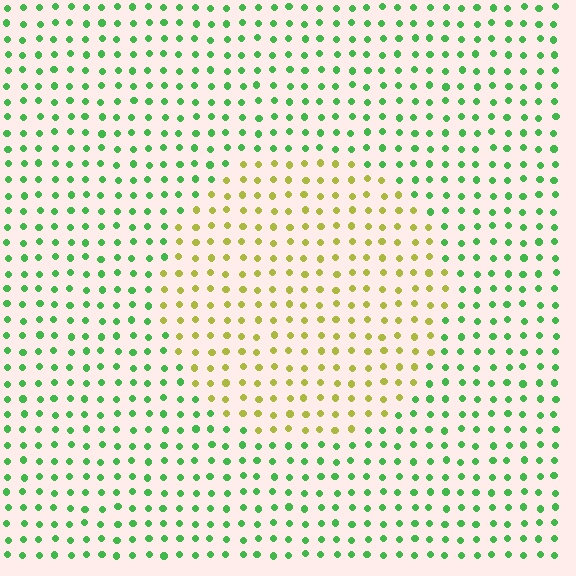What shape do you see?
I see a circle.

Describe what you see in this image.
The image is filled with small green elements in a uniform arrangement. A circle-shaped region is visible where the elements are tinted to a slightly different hue, forming a subtle color boundary.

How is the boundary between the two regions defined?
The boundary is defined purely by a slight shift in hue (about 57 degrees). Spacing, size, and orientation are identical on both sides.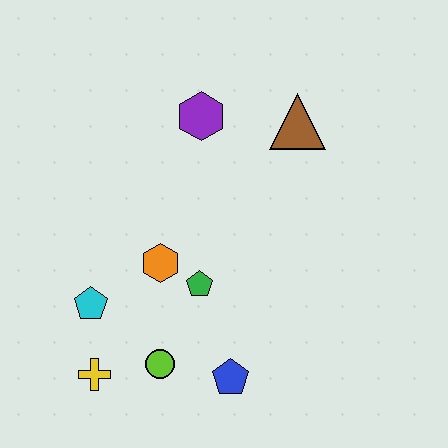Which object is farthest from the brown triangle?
The yellow cross is farthest from the brown triangle.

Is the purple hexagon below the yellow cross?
No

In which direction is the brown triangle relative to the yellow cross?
The brown triangle is above the yellow cross.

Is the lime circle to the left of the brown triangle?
Yes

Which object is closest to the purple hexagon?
The brown triangle is closest to the purple hexagon.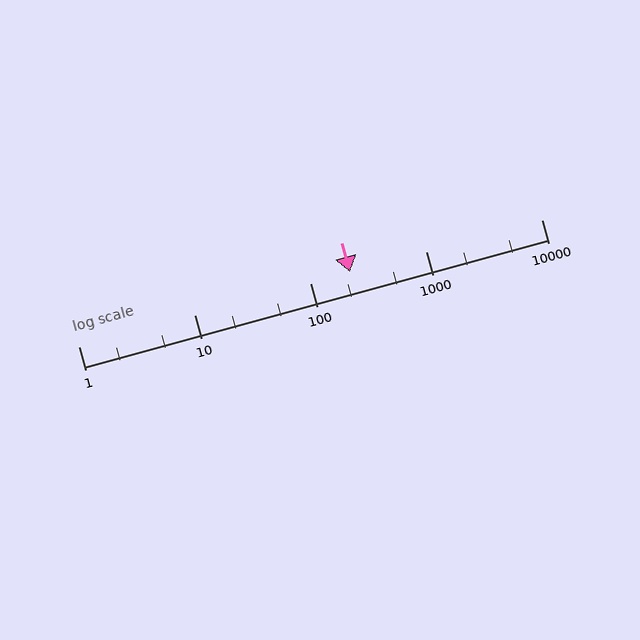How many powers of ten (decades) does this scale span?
The scale spans 4 decades, from 1 to 10000.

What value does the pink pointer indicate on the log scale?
The pointer indicates approximately 220.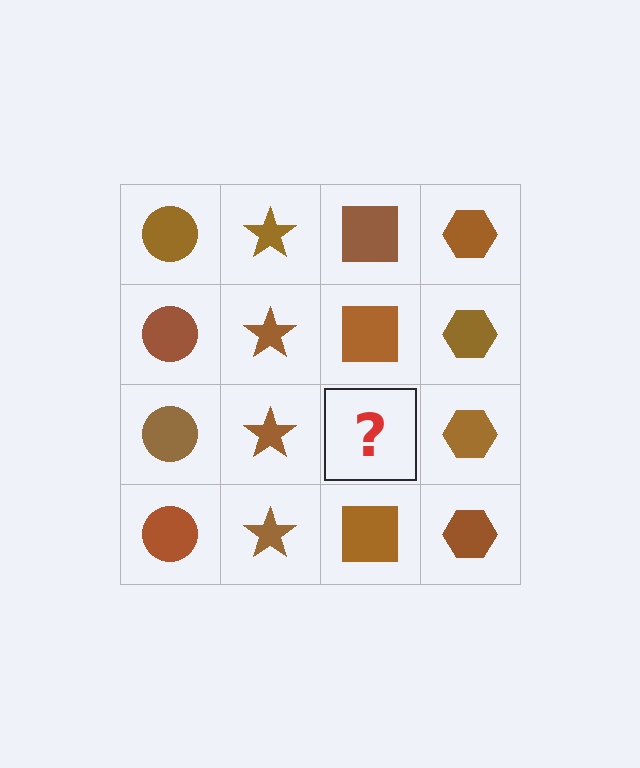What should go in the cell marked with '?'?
The missing cell should contain a brown square.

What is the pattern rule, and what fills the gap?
The rule is that each column has a consistent shape. The gap should be filled with a brown square.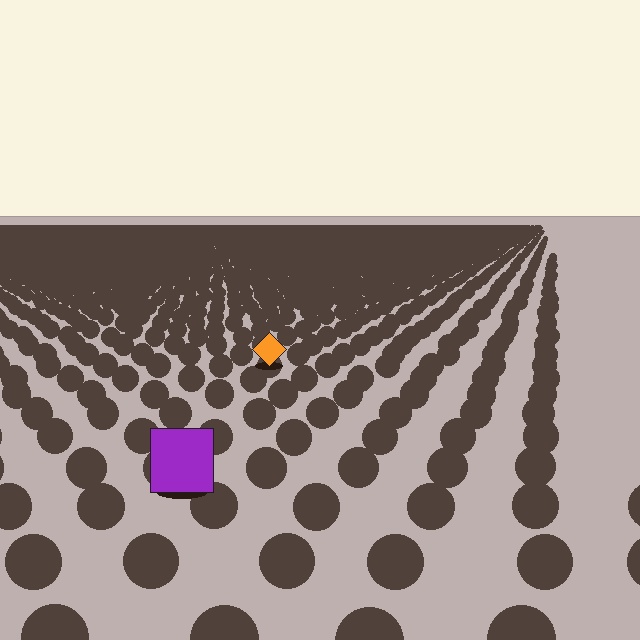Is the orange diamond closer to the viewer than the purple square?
No. The purple square is closer — you can tell from the texture gradient: the ground texture is coarser near it.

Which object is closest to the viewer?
The purple square is closest. The texture marks near it are larger and more spread out.